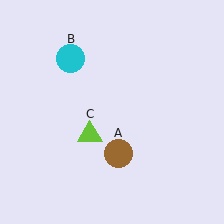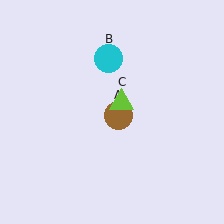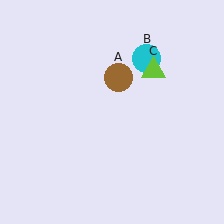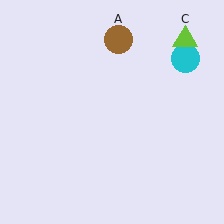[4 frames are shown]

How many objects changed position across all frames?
3 objects changed position: brown circle (object A), cyan circle (object B), lime triangle (object C).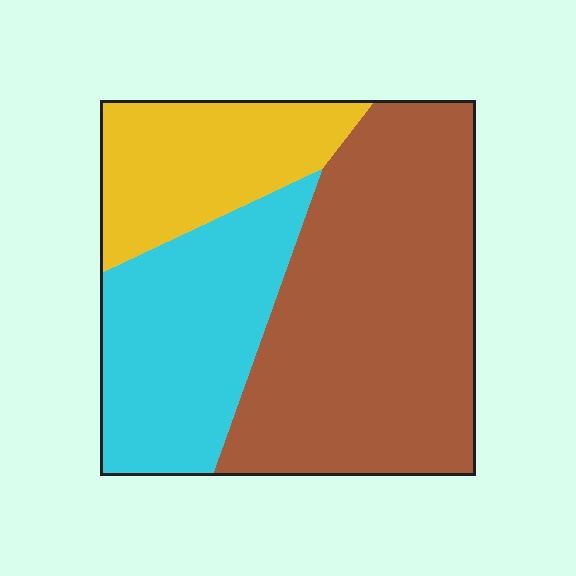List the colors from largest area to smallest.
From largest to smallest: brown, cyan, yellow.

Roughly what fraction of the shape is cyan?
Cyan covers around 30% of the shape.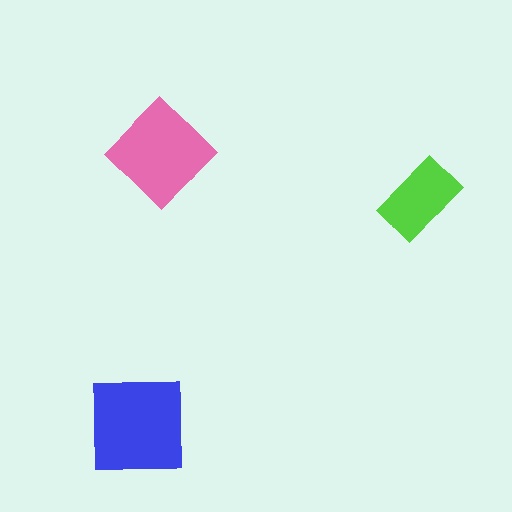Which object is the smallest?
The lime rectangle.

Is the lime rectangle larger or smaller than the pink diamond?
Smaller.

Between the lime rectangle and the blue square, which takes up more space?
The blue square.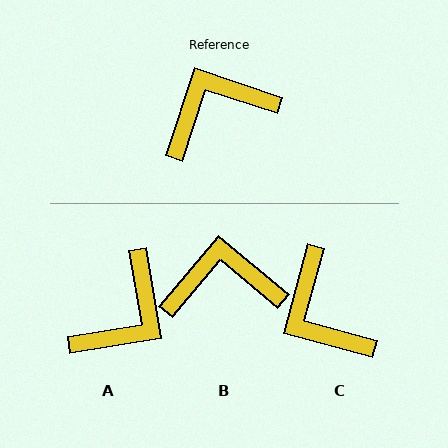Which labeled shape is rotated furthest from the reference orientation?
A, about 152 degrees away.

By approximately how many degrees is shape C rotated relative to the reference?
Approximately 94 degrees counter-clockwise.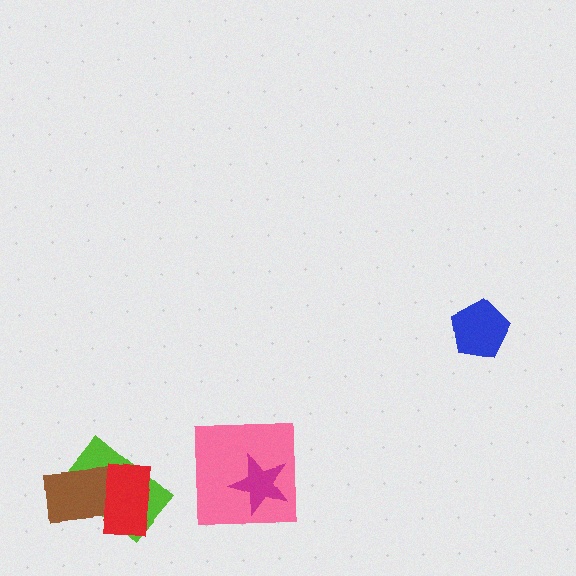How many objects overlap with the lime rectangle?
2 objects overlap with the lime rectangle.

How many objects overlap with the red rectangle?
2 objects overlap with the red rectangle.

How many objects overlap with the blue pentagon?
0 objects overlap with the blue pentagon.